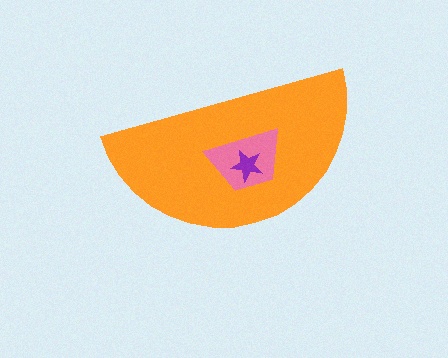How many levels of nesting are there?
3.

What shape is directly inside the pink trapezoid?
The purple star.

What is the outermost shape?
The orange semicircle.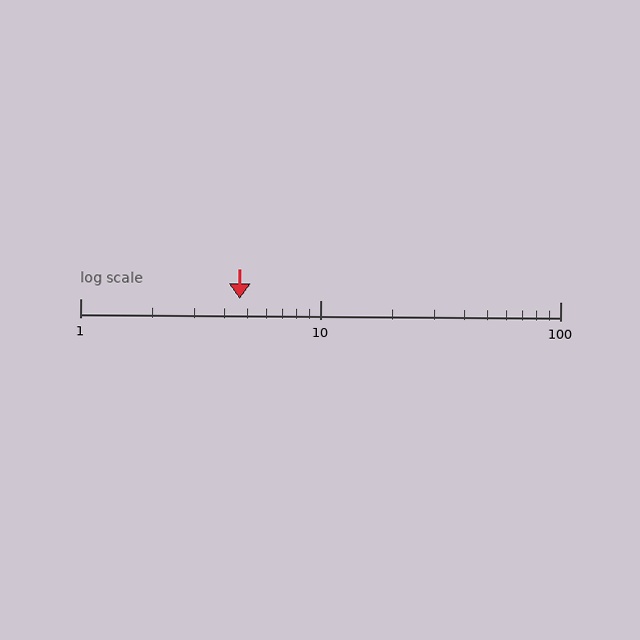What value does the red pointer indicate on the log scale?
The pointer indicates approximately 4.6.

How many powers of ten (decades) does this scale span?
The scale spans 2 decades, from 1 to 100.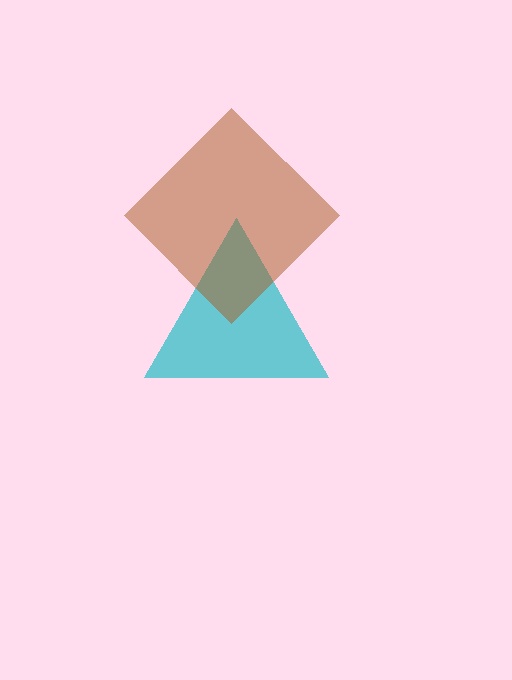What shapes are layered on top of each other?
The layered shapes are: a cyan triangle, a brown diamond.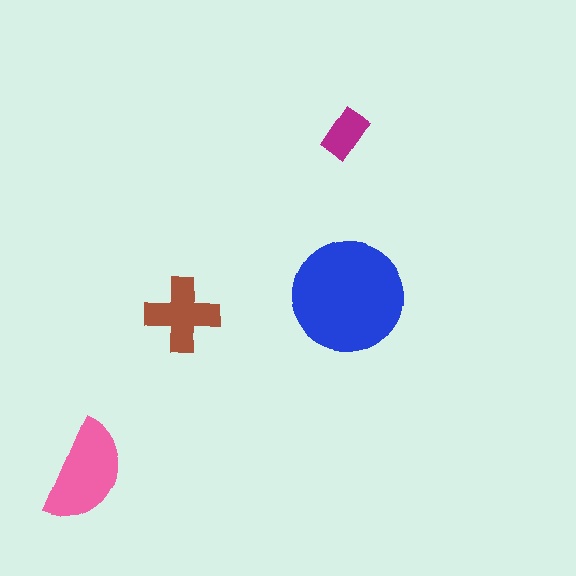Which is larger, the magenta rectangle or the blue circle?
The blue circle.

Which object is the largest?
The blue circle.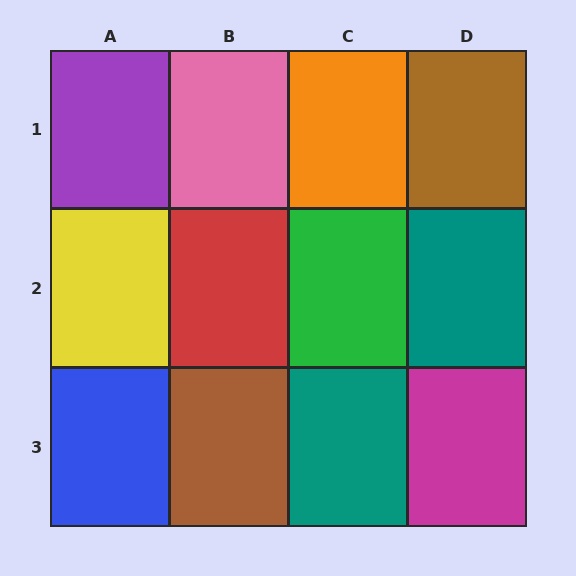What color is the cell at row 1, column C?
Orange.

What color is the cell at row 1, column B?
Pink.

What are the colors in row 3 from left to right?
Blue, brown, teal, magenta.